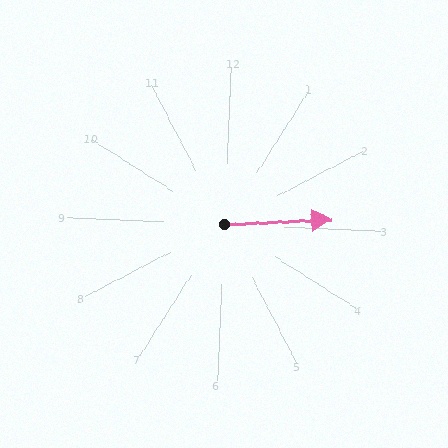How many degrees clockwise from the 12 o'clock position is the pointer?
Approximately 85 degrees.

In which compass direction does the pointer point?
East.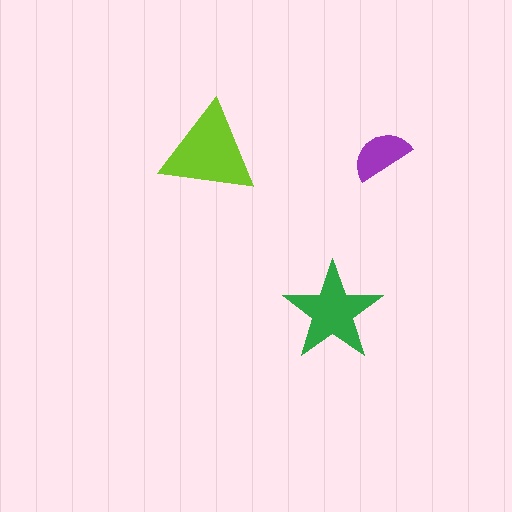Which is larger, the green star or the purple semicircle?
The green star.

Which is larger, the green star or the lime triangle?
The lime triangle.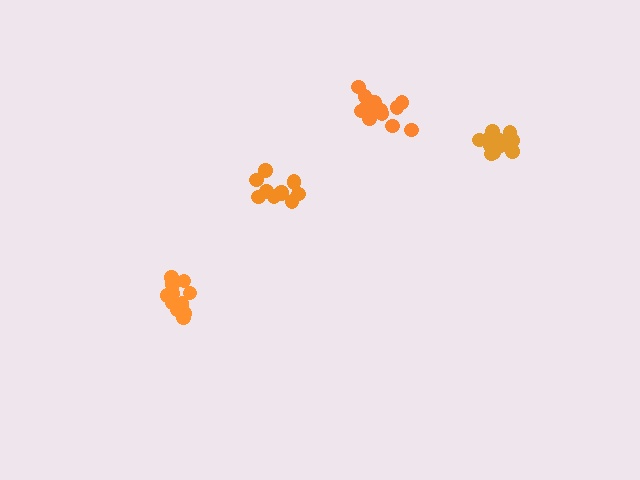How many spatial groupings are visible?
There are 4 spatial groupings.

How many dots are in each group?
Group 1: 11 dots, Group 2: 15 dots, Group 3: 15 dots, Group 4: 16 dots (57 total).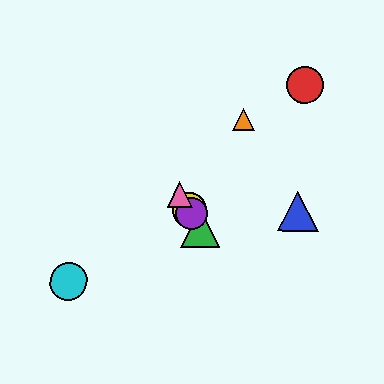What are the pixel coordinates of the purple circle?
The purple circle is at (192, 214).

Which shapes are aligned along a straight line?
The green triangle, the yellow circle, the purple circle, the pink triangle are aligned along a straight line.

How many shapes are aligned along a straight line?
4 shapes (the green triangle, the yellow circle, the purple circle, the pink triangle) are aligned along a straight line.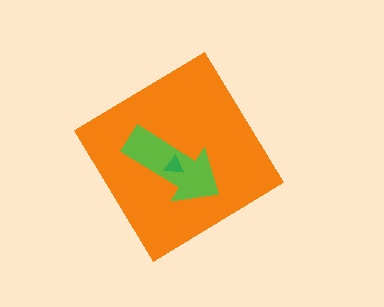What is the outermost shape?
The orange diamond.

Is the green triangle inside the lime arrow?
Yes.